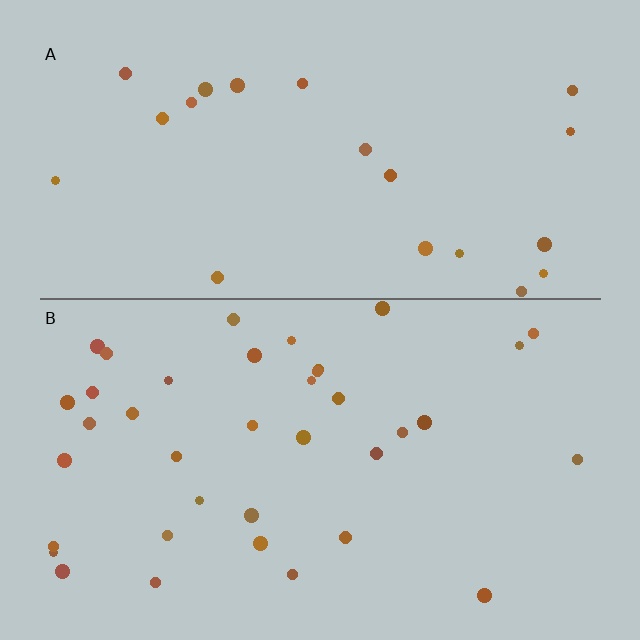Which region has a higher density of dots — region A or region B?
B (the bottom).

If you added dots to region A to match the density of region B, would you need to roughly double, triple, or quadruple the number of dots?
Approximately double.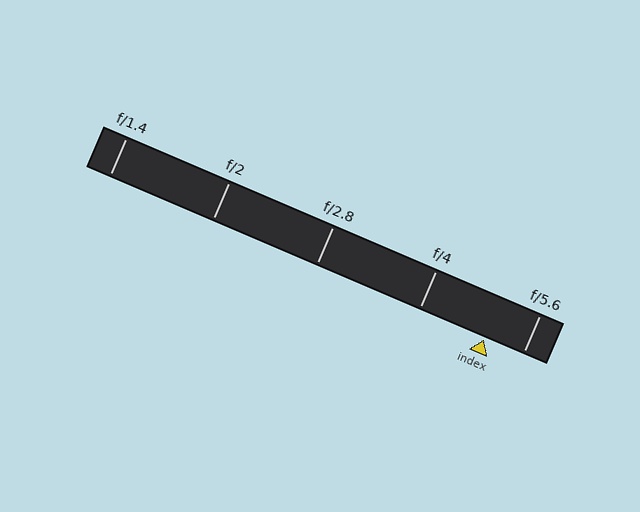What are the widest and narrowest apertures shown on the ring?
The widest aperture shown is f/1.4 and the narrowest is f/5.6.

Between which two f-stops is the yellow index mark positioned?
The index mark is between f/4 and f/5.6.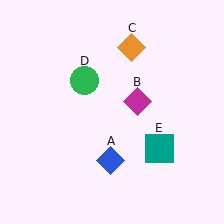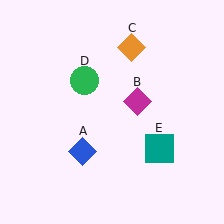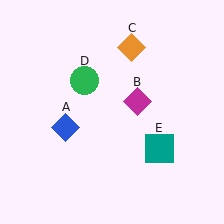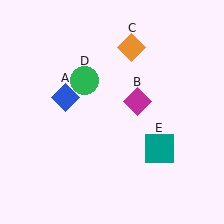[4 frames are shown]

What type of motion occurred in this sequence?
The blue diamond (object A) rotated clockwise around the center of the scene.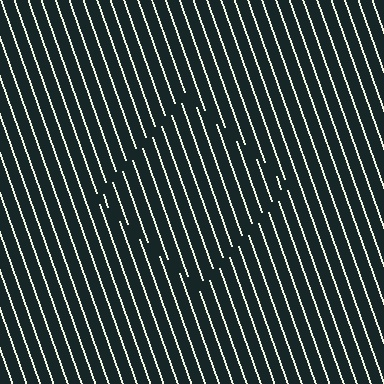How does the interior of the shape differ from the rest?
The interior of the shape contains the same grating, shifted by half a period — the contour is defined by the phase discontinuity where line-ends from the inner and outer gratings abut.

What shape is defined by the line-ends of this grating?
An illusory square. The interior of the shape contains the same grating, shifted by half a period — the contour is defined by the phase discontinuity where line-ends from the inner and outer gratings abut.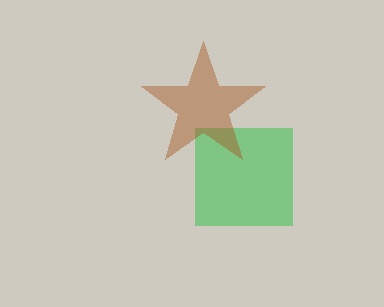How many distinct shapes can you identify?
There are 2 distinct shapes: a green square, a brown star.